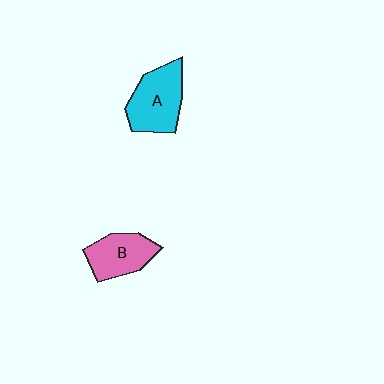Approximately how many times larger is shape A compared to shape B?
Approximately 1.3 times.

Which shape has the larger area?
Shape A (cyan).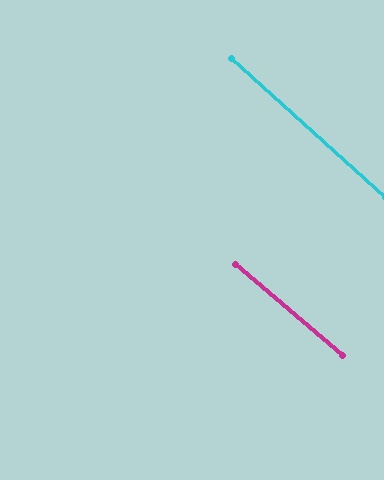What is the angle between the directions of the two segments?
Approximately 1 degree.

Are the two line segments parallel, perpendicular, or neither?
Parallel — their directions differ by only 1.4°.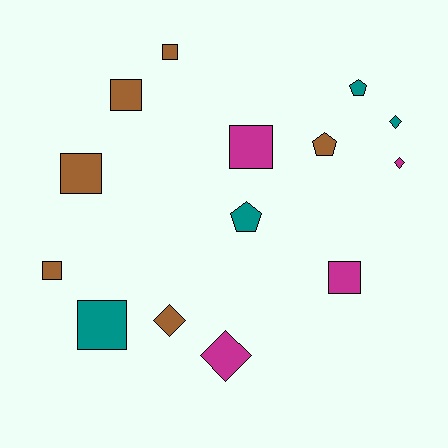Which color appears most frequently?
Brown, with 6 objects.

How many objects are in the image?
There are 14 objects.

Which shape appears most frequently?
Square, with 7 objects.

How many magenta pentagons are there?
There are no magenta pentagons.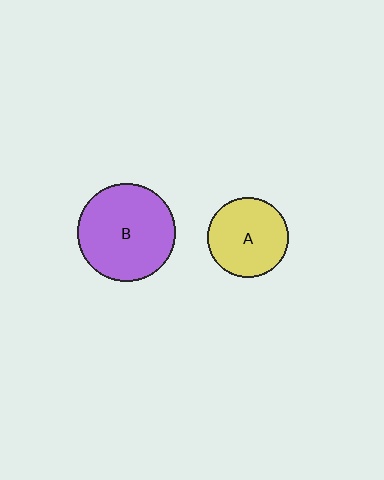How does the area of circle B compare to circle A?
Approximately 1.5 times.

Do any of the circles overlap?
No, none of the circles overlap.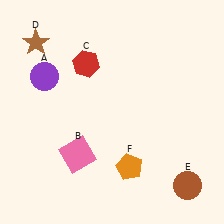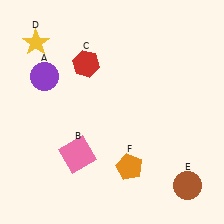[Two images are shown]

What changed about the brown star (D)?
In Image 1, D is brown. In Image 2, it changed to yellow.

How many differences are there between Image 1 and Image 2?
There is 1 difference between the two images.